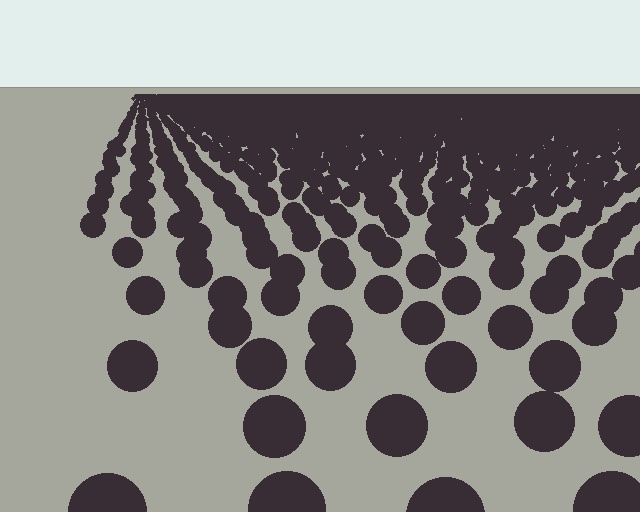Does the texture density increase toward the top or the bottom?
Density increases toward the top.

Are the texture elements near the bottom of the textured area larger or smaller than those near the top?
Larger. Near the bottom, elements are closer to the viewer and appear at a bigger on-screen size.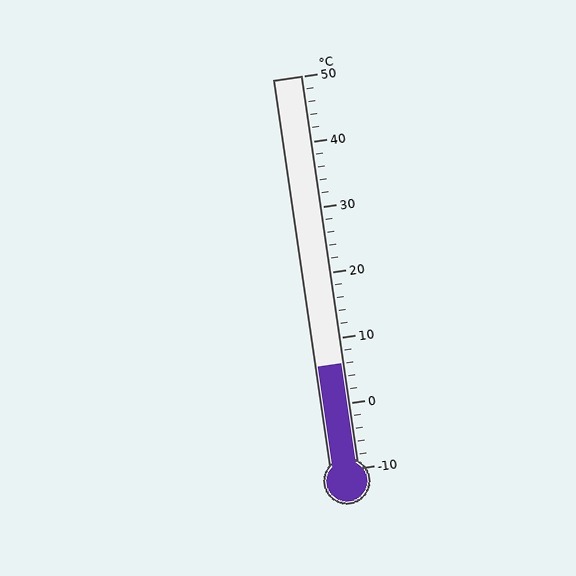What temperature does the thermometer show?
The thermometer shows approximately 6°C.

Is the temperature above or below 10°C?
The temperature is below 10°C.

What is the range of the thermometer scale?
The thermometer scale ranges from -10°C to 50°C.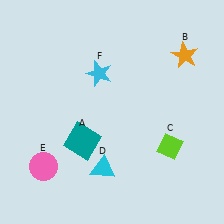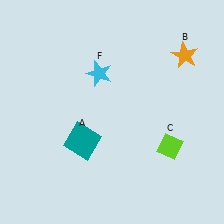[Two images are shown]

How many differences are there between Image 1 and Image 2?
There are 2 differences between the two images.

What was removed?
The pink circle (E), the cyan triangle (D) were removed in Image 2.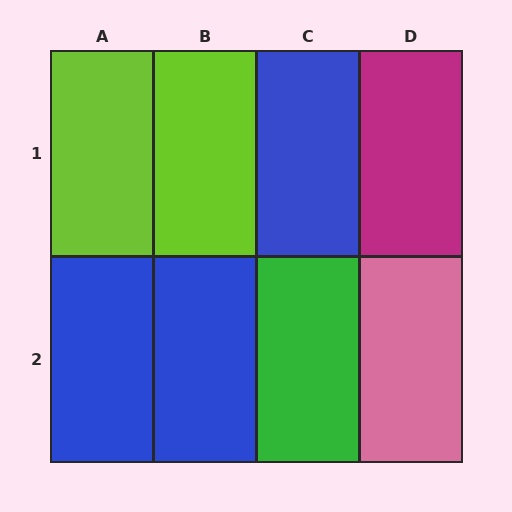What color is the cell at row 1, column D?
Magenta.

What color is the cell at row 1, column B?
Lime.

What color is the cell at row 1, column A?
Lime.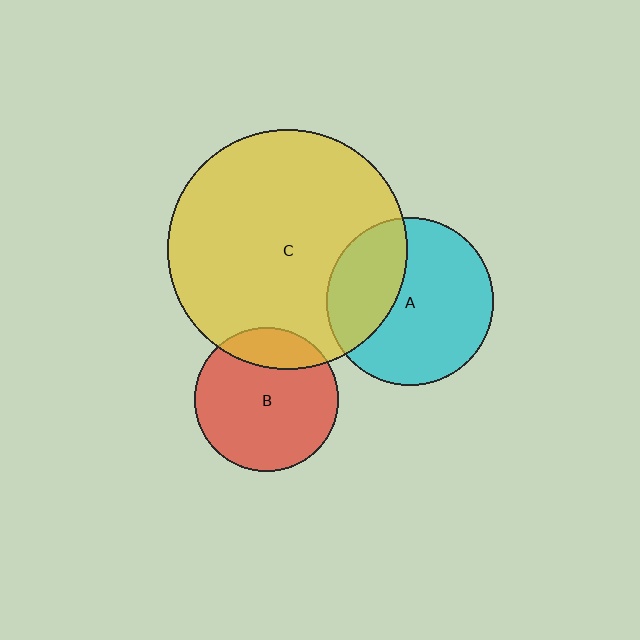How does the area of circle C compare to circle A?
Approximately 2.0 times.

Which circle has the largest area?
Circle C (yellow).